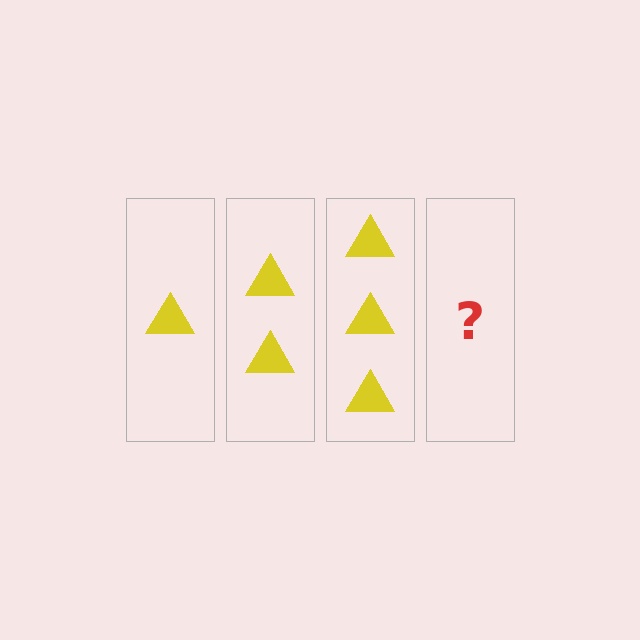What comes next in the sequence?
The next element should be 4 triangles.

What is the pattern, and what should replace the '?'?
The pattern is that each step adds one more triangle. The '?' should be 4 triangles.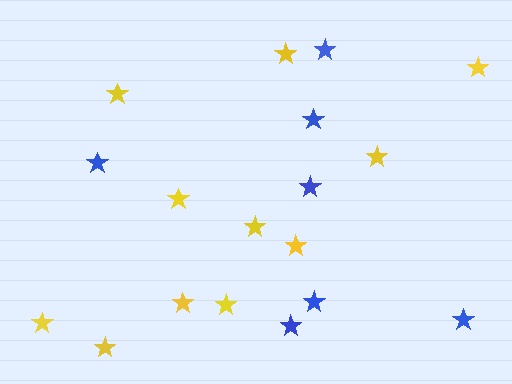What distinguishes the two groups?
There are 2 groups: one group of yellow stars (11) and one group of blue stars (7).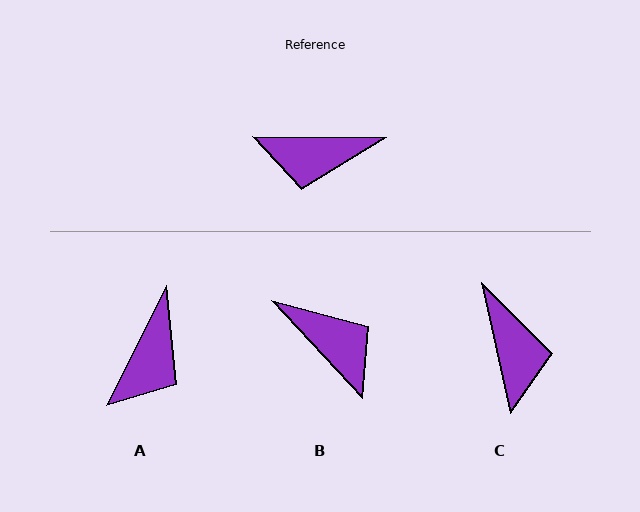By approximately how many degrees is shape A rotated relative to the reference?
Approximately 64 degrees counter-clockwise.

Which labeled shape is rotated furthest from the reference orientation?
B, about 133 degrees away.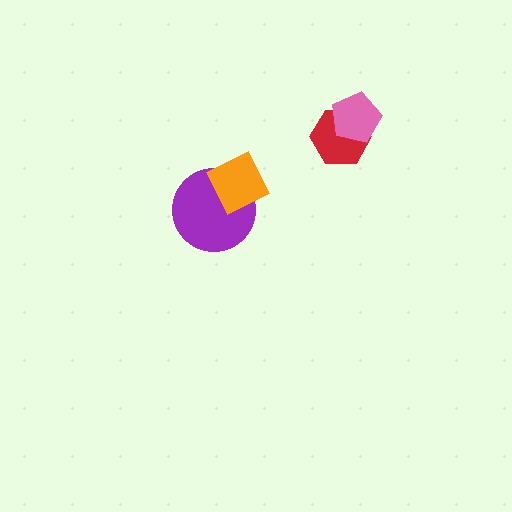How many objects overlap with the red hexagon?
1 object overlaps with the red hexagon.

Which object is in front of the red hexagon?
The pink pentagon is in front of the red hexagon.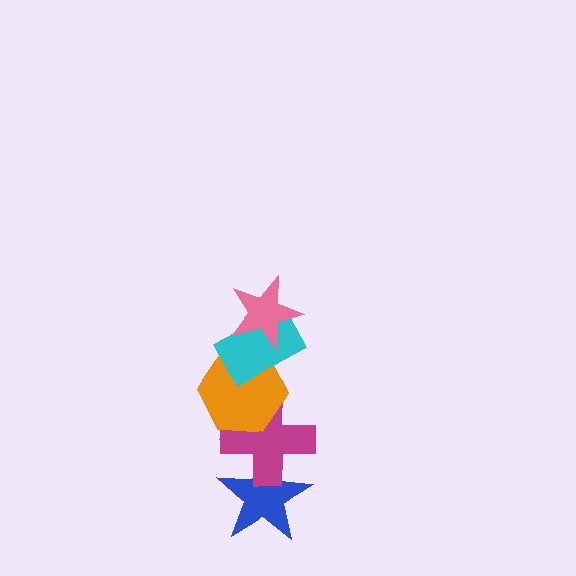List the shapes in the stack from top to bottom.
From top to bottom: the pink star, the cyan rectangle, the orange hexagon, the magenta cross, the blue star.